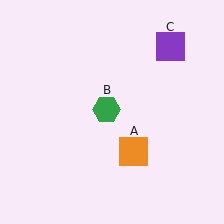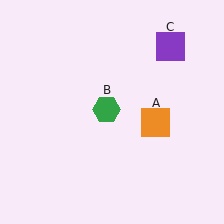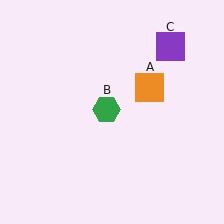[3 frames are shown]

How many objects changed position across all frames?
1 object changed position: orange square (object A).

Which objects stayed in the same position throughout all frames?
Green hexagon (object B) and purple square (object C) remained stationary.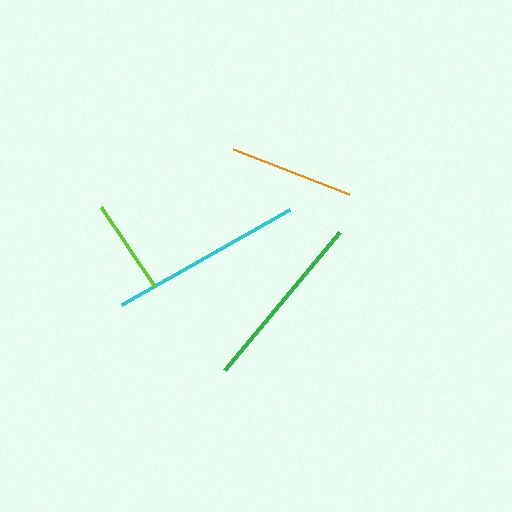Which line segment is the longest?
The cyan line is the longest at approximately 194 pixels.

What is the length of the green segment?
The green segment is approximately 180 pixels long.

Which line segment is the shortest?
The lime line is the shortest at approximately 97 pixels.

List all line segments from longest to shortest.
From longest to shortest: cyan, green, orange, lime.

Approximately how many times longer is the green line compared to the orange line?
The green line is approximately 1.4 times the length of the orange line.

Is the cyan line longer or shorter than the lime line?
The cyan line is longer than the lime line.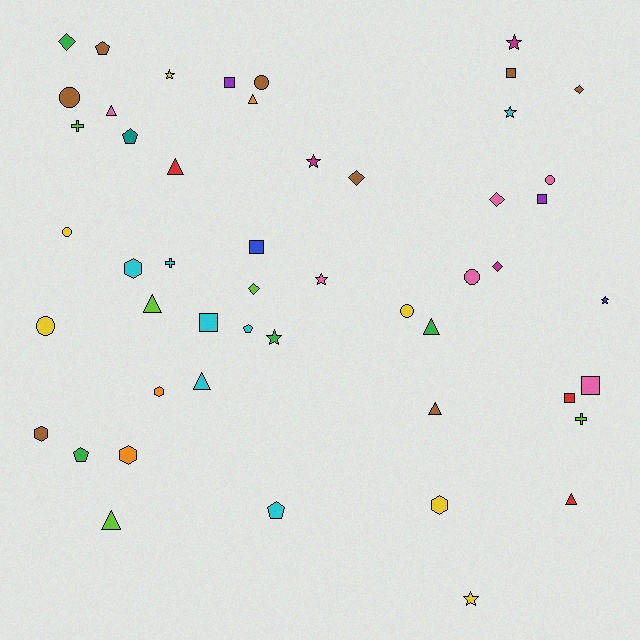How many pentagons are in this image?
There are 5 pentagons.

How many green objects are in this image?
There are 4 green objects.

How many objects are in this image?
There are 50 objects.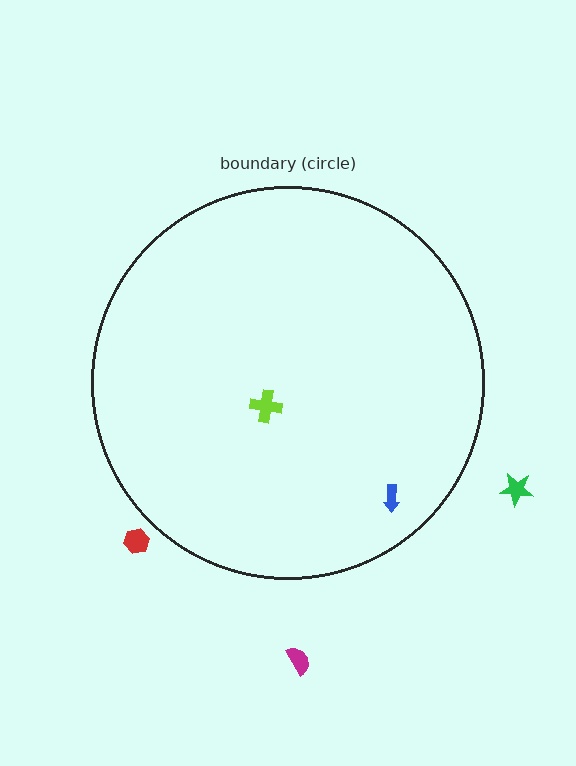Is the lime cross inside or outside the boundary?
Inside.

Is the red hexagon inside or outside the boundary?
Outside.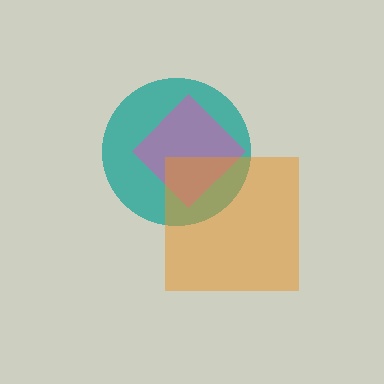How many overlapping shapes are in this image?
There are 3 overlapping shapes in the image.